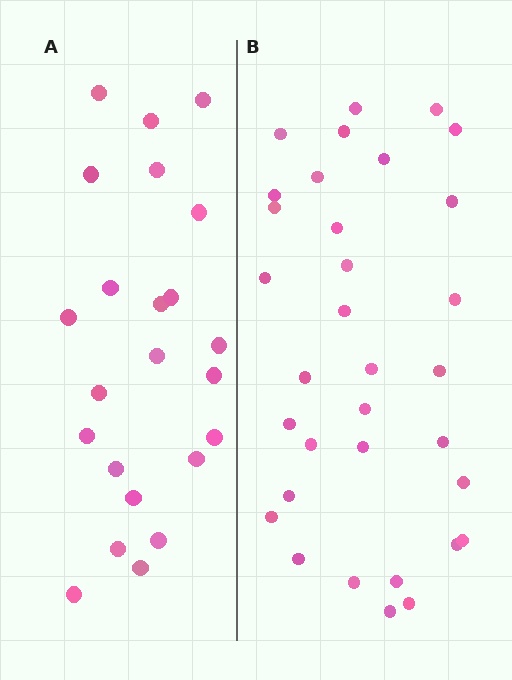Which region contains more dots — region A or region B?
Region B (the right region) has more dots.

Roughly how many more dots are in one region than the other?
Region B has roughly 10 or so more dots than region A.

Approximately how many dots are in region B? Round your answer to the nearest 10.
About 30 dots. (The exact count is 33, which rounds to 30.)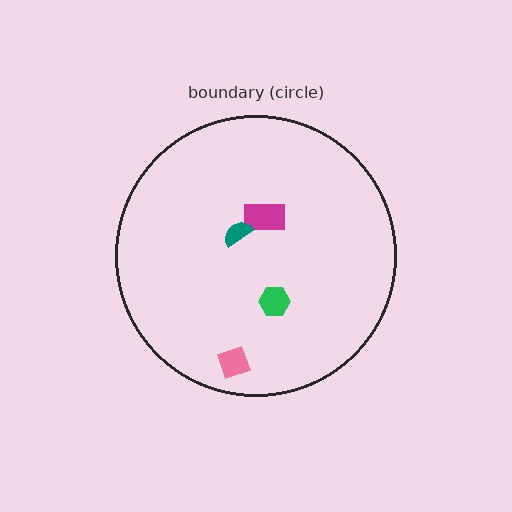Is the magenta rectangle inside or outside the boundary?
Inside.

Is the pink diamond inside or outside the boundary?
Inside.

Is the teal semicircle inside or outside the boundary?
Inside.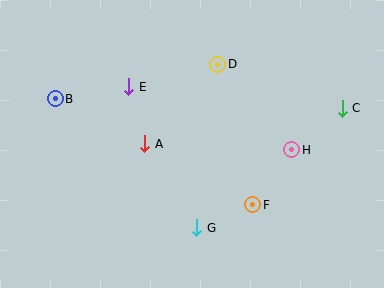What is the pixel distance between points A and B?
The distance between A and B is 100 pixels.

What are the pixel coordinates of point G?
Point G is at (197, 228).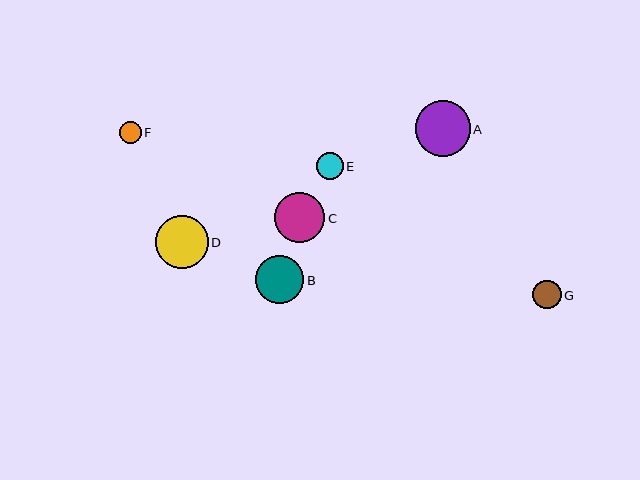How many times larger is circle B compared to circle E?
Circle B is approximately 1.8 times the size of circle E.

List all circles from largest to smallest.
From largest to smallest: A, D, C, B, G, E, F.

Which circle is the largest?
Circle A is the largest with a size of approximately 55 pixels.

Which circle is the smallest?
Circle F is the smallest with a size of approximately 22 pixels.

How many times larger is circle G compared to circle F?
Circle G is approximately 1.3 times the size of circle F.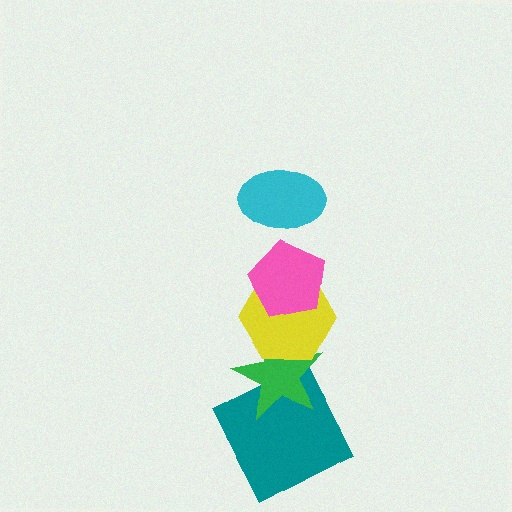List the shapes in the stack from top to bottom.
From top to bottom: the cyan ellipse, the pink pentagon, the yellow hexagon, the green star, the teal square.